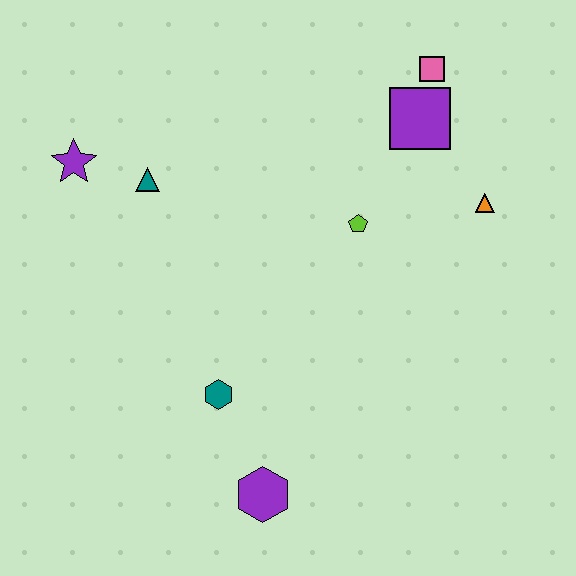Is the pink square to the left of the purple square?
No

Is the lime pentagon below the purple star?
Yes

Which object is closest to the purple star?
The teal triangle is closest to the purple star.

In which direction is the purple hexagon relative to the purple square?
The purple hexagon is below the purple square.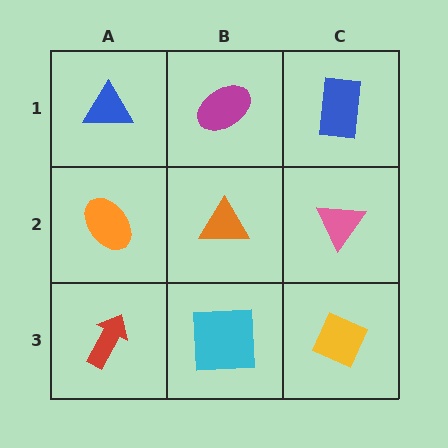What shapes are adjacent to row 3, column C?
A pink triangle (row 2, column C), a cyan square (row 3, column B).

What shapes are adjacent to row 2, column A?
A blue triangle (row 1, column A), a red arrow (row 3, column A), an orange triangle (row 2, column B).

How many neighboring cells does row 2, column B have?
4.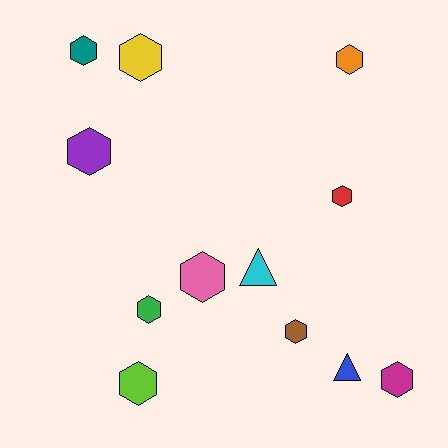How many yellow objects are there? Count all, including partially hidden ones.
There is 1 yellow object.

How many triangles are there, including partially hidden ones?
There are 2 triangles.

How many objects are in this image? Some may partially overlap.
There are 12 objects.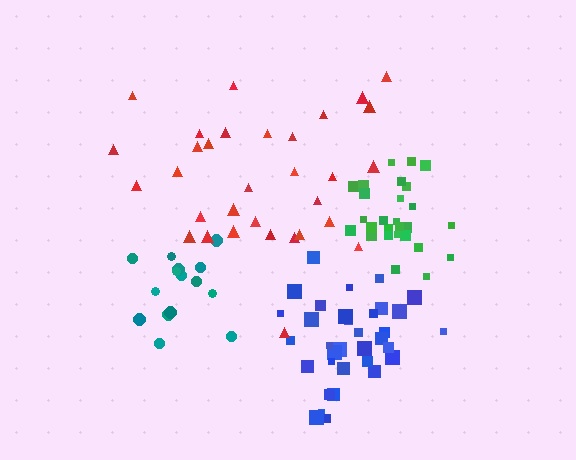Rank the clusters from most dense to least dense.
green, blue, teal, red.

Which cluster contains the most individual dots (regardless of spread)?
Blue (35).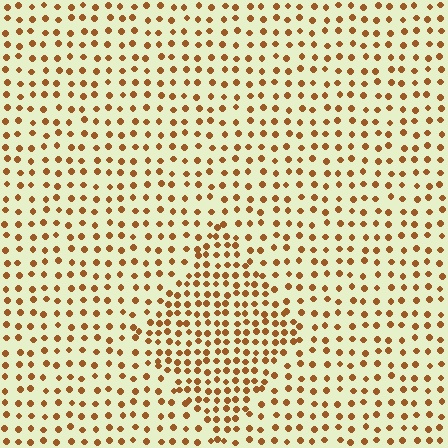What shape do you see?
I see a diamond.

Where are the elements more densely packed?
The elements are more densely packed inside the diamond boundary.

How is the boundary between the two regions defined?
The boundary is defined by a change in element density (approximately 1.8x ratio). All elements are the same color, size, and shape.